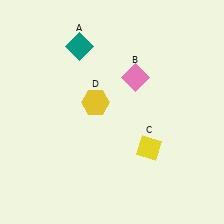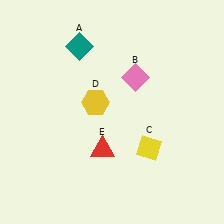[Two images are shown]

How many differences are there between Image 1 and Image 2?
There is 1 difference between the two images.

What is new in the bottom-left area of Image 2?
A red triangle (E) was added in the bottom-left area of Image 2.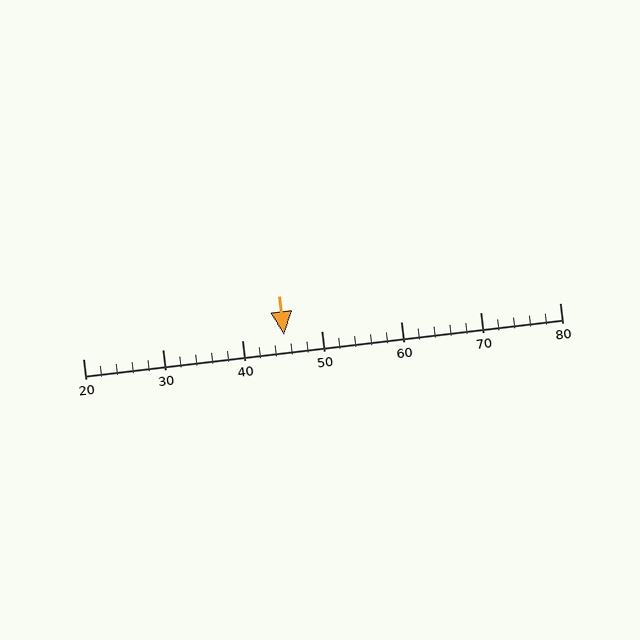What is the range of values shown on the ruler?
The ruler shows values from 20 to 80.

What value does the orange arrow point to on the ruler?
The orange arrow points to approximately 45.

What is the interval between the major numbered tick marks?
The major tick marks are spaced 10 units apart.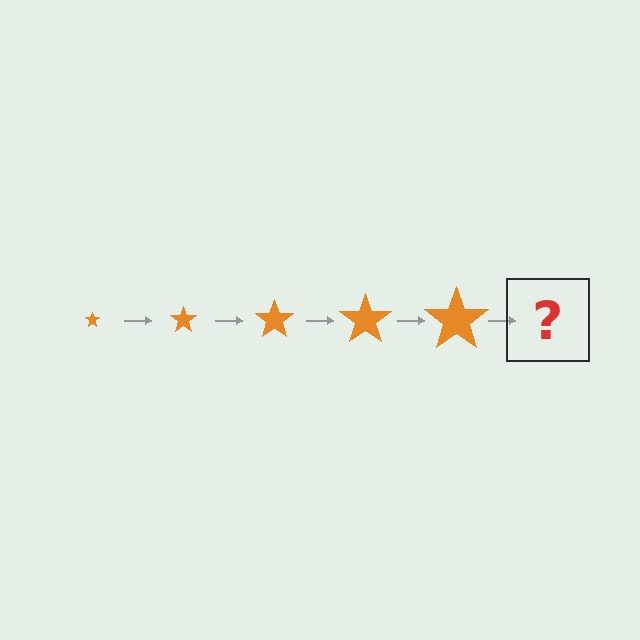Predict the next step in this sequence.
The next step is an orange star, larger than the previous one.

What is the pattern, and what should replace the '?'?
The pattern is that the star gets progressively larger each step. The '?' should be an orange star, larger than the previous one.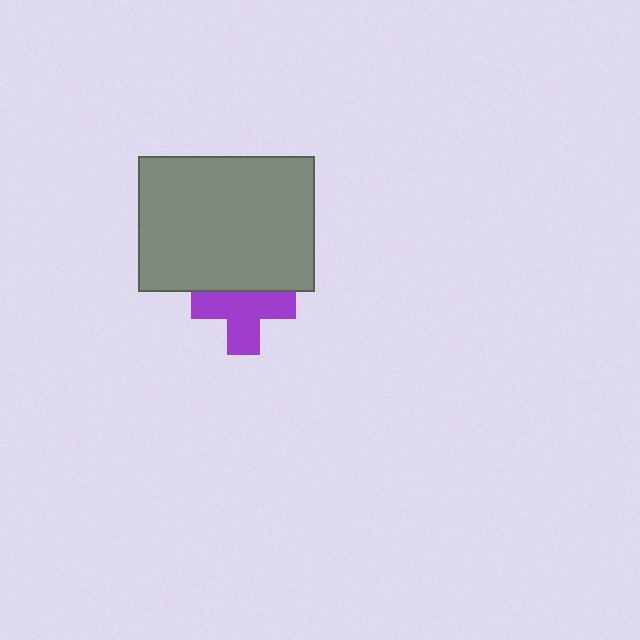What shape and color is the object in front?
The object in front is a gray rectangle.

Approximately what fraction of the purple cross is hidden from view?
Roughly 30% of the purple cross is hidden behind the gray rectangle.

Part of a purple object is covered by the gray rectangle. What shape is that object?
It is a cross.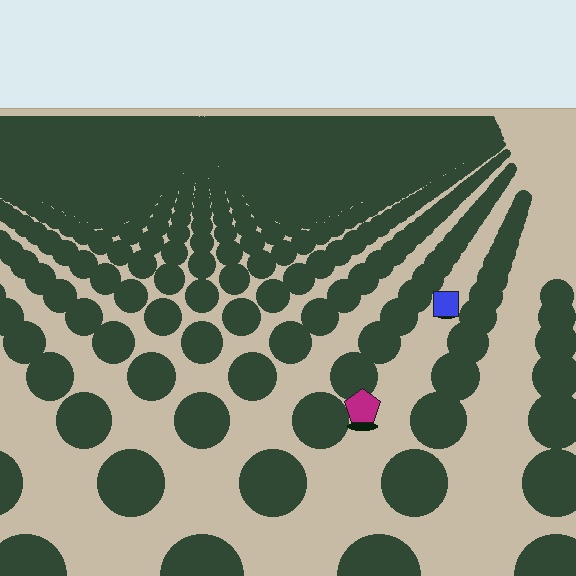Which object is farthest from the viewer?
The blue square is farthest from the viewer. It appears smaller and the ground texture around it is denser.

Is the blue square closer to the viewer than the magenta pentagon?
No. The magenta pentagon is closer — you can tell from the texture gradient: the ground texture is coarser near it.